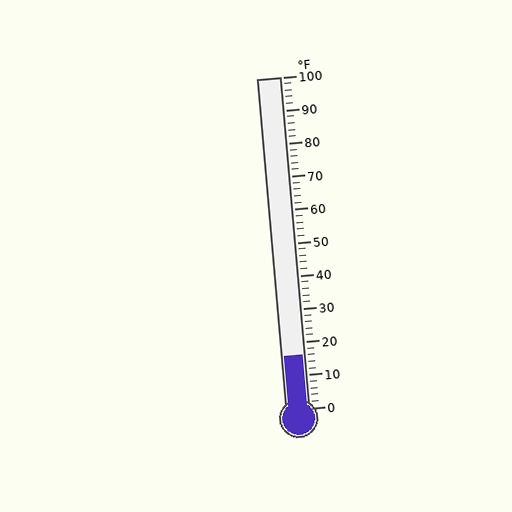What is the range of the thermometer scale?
The thermometer scale ranges from 0°F to 100°F.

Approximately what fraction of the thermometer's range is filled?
The thermometer is filled to approximately 15% of its range.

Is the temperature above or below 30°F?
The temperature is below 30°F.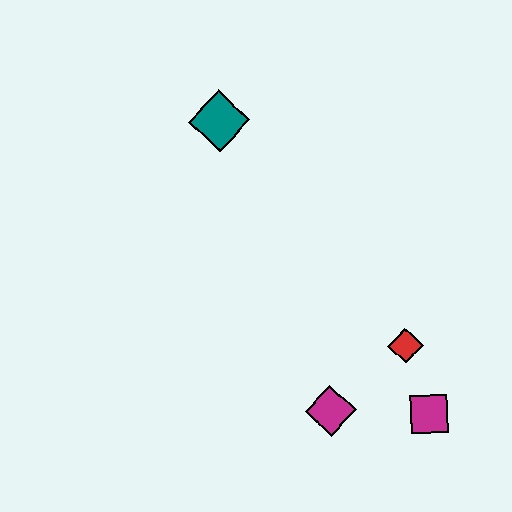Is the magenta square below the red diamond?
Yes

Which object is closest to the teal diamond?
The red diamond is closest to the teal diamond.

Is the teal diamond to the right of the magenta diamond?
No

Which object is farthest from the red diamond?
The teal diamond is farthest from the red diamond.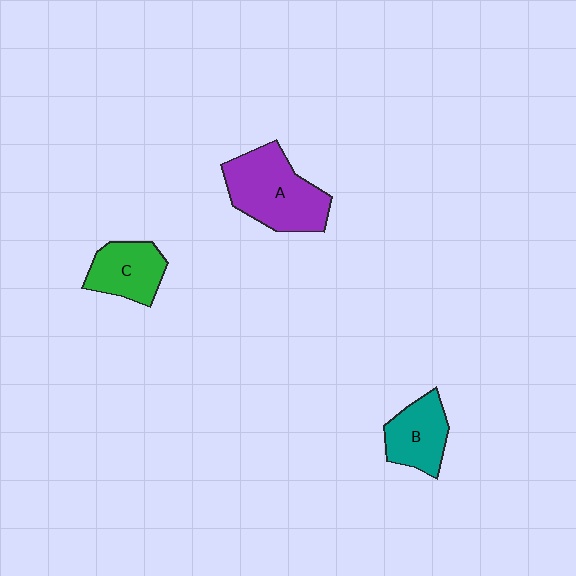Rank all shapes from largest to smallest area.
From largest to smallest: A (purple), C (green), B (teal).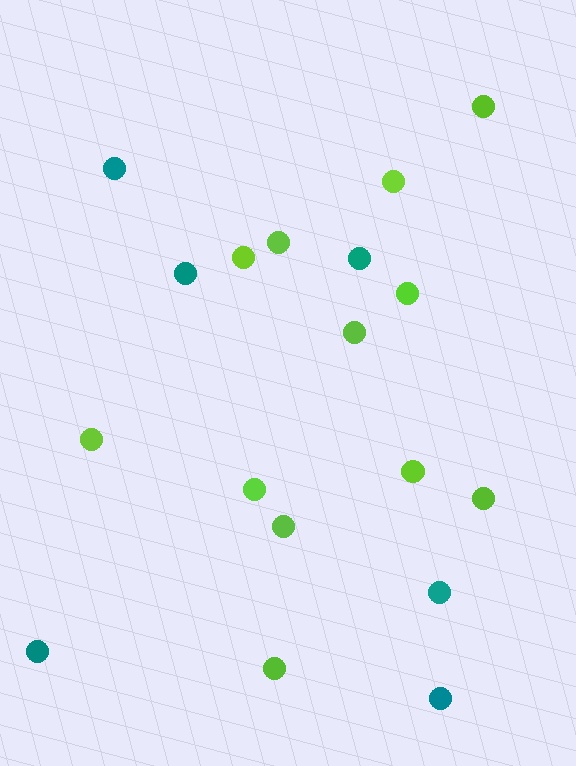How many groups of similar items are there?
There are 2 groups: one group of teal circles (6) and one group of lime circles (12).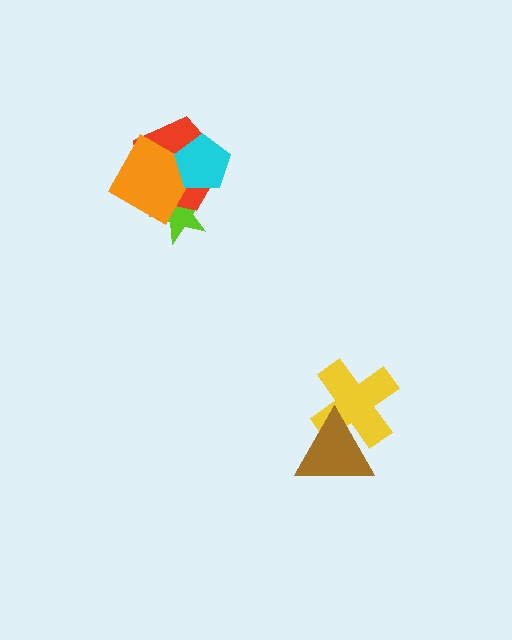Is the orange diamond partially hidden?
Yes, it is partially covered by another shape.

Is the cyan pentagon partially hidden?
No, no other shape covers it.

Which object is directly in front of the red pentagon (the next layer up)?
The orange diamond is directly in front of the red pentagon.